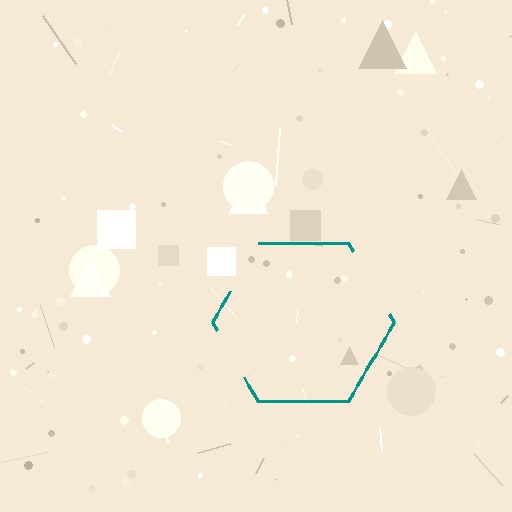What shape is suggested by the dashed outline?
The dashed outline suggests a hexagon.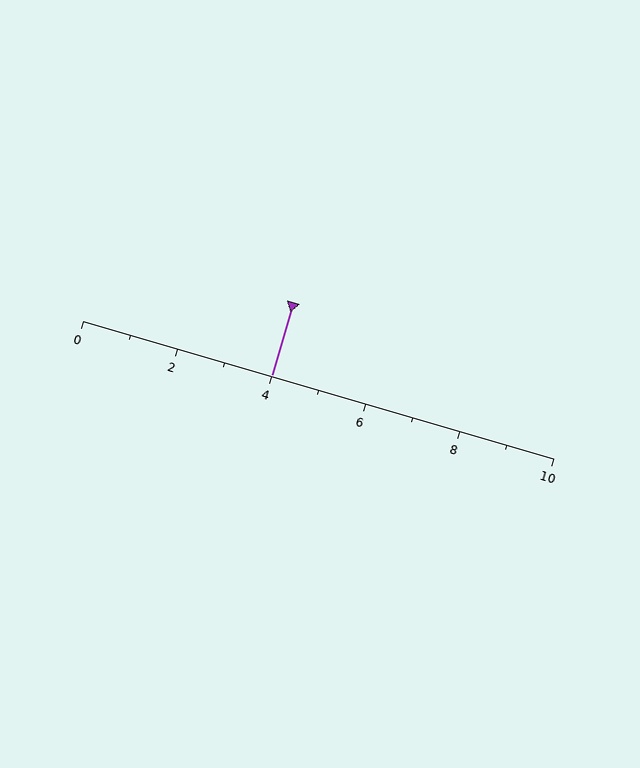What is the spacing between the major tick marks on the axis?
The major ticks are spaced 2 apart.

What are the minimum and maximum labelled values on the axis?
The axis runs from 0 to 10.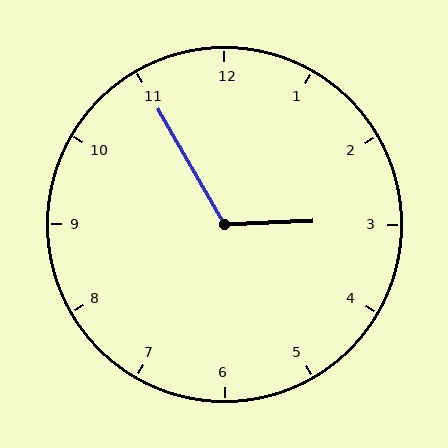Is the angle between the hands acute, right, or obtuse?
It is obtuse.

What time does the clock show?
2:55.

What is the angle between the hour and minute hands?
Approximately 118 degrees.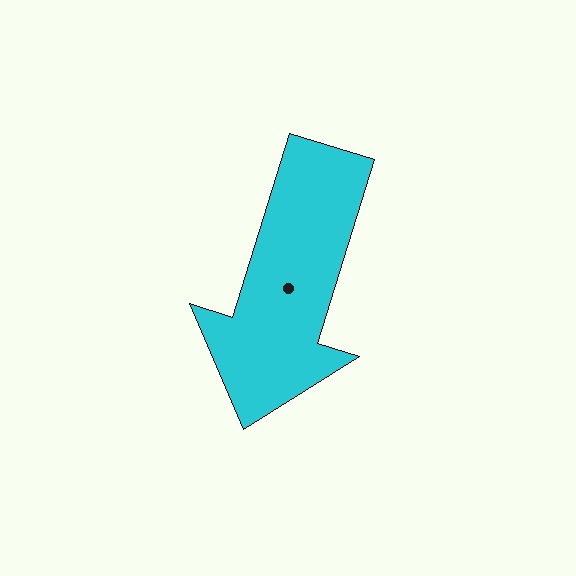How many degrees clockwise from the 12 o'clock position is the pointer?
Approximately 197 degrees.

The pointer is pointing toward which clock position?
Roughly 7 o'clock.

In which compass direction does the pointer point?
South.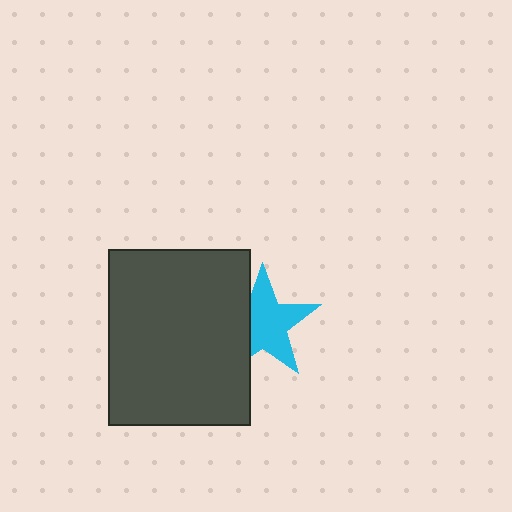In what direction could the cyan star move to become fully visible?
The cyan star could move right. That would shift it out from behind the dark gray rectangle entirely.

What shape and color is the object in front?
The object in front is a dark gray rectangle.